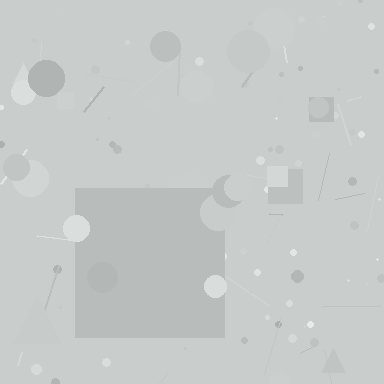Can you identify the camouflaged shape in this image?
The camouflaged shape is a square.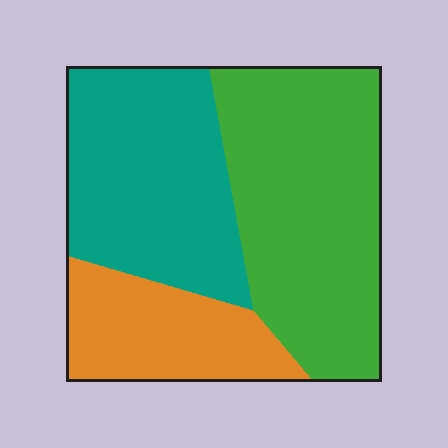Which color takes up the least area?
Orange, at roughly 20%.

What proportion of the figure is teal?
Teal covers around 35% of the figure.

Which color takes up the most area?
Green, at roughly 45%.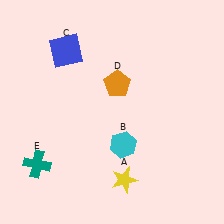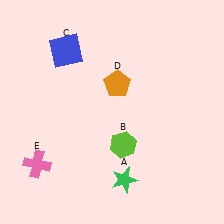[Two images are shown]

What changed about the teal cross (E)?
In Image 1, E is teal. In Image 2, it changed to pink.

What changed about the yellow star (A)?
In Image 1, A is yellow. In Image 2, it changed to green.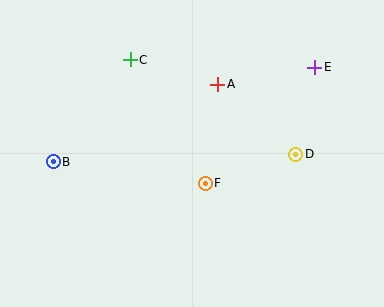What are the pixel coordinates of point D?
Point D is at (296, 154).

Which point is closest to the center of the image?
Point F at (205, 183) is closest to the center.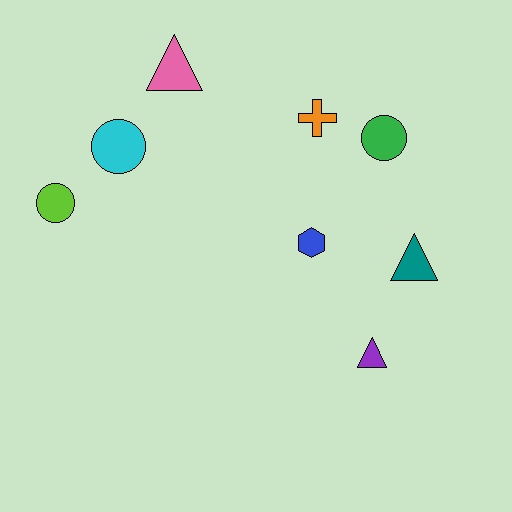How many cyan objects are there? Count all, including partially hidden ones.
There is 1 cyan object.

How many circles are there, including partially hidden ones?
There are 3 circles.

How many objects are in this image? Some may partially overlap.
There are 8 objects.